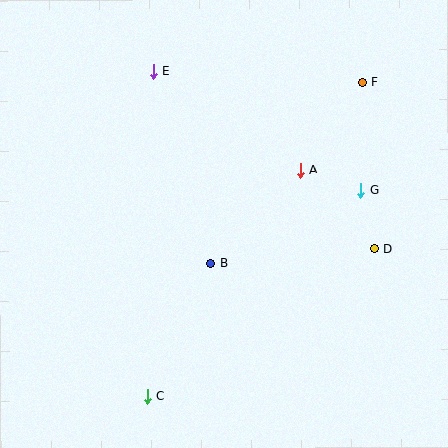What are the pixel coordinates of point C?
Point C is at (147, 397).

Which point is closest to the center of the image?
Point B at (211, 263) is closest to the center.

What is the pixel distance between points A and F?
The distance between A and F is 107 pixels.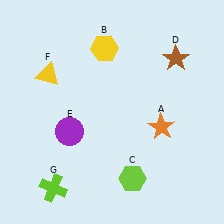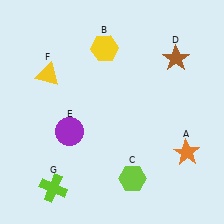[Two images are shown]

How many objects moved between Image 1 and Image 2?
1 object moved between the two images.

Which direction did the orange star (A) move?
The orange star (A) moved down.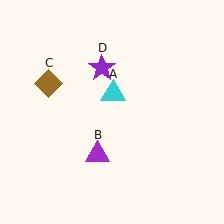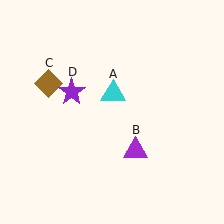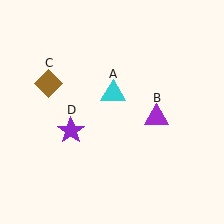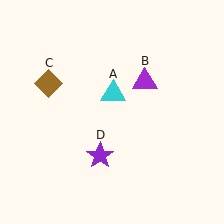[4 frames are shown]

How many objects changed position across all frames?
2 objects changed position: purple triangle (object B), purple star (object D).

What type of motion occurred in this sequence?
The purple triangle (object B), purple star (object D) rotated counterclockwise around the center of the scene.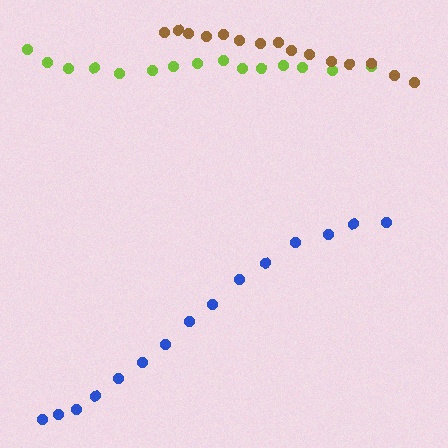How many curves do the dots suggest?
There are 3 distinct paths.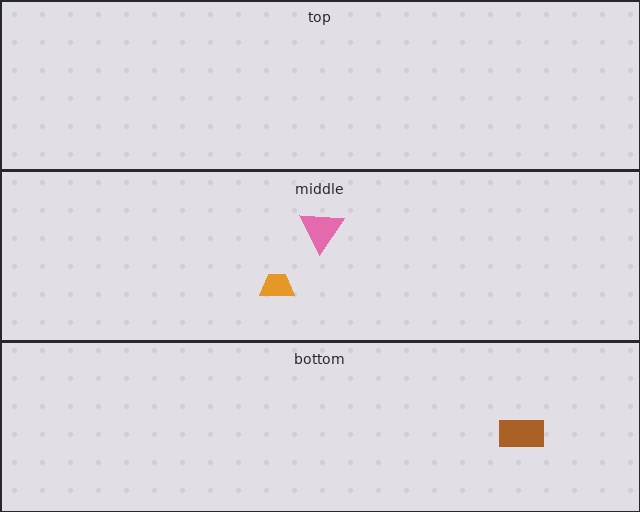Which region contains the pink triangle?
The middle region.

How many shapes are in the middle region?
2.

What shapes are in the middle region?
The orange trapezoid, the pink triangle.